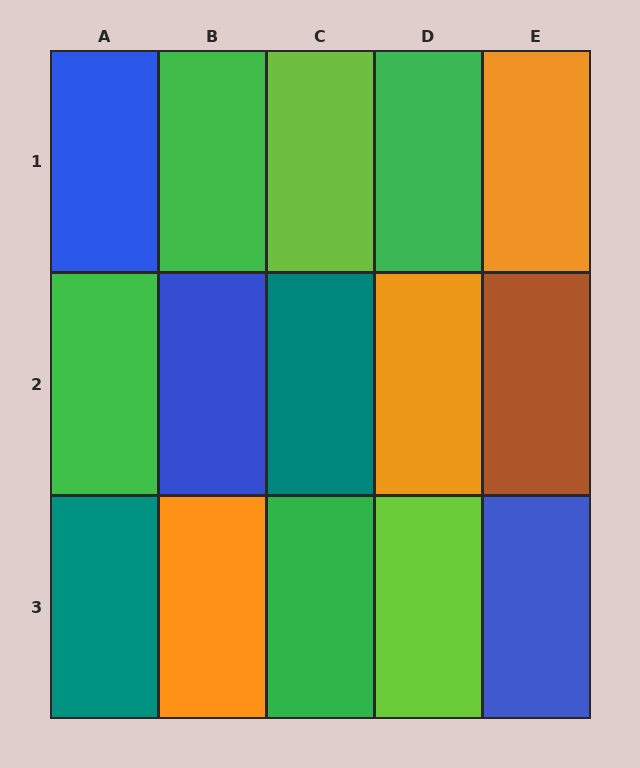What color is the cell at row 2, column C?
Teal.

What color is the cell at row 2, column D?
Orange.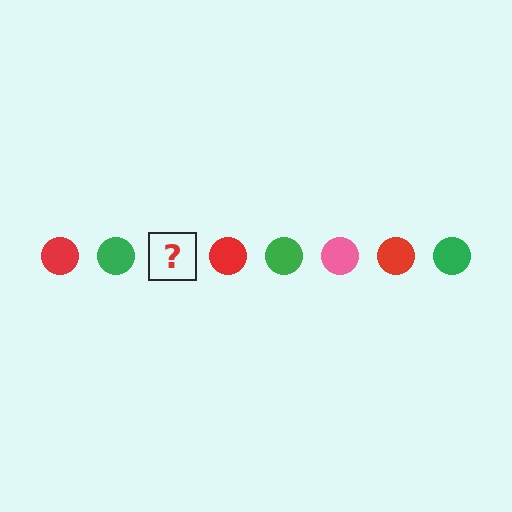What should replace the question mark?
The question mark should be replaced with a pink circle.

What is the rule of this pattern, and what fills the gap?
The rule is that the pattern cycles through red, green, pink circles. The gap should be filled with a pink circle.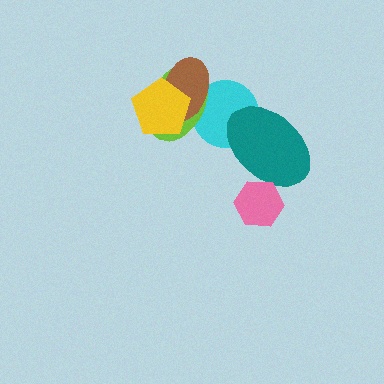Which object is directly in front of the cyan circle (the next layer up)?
The lime ellipse is directly in front of the cyan circle.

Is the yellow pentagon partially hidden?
No, no other shape covers it.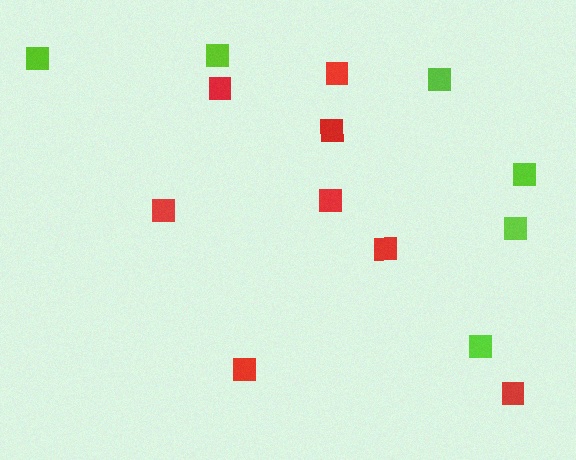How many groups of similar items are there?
There are 2 groups: one group of lime squares (6) and one group of red squares (8).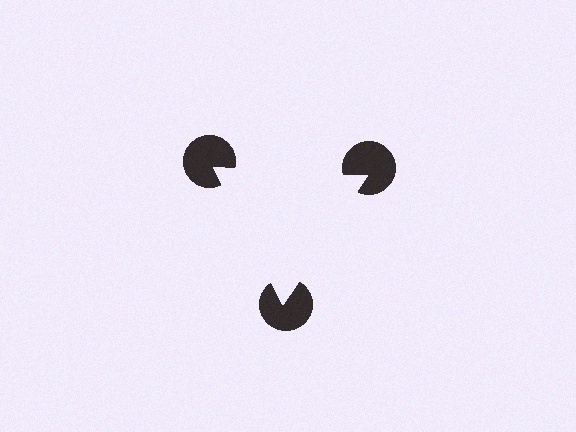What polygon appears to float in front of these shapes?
An illusory triangle — its edges are inferred from the aligned wedge cuts in the pac-man discs, not physically drawn.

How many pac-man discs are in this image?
There are 3 — one at each vertex of the illusory triangle.